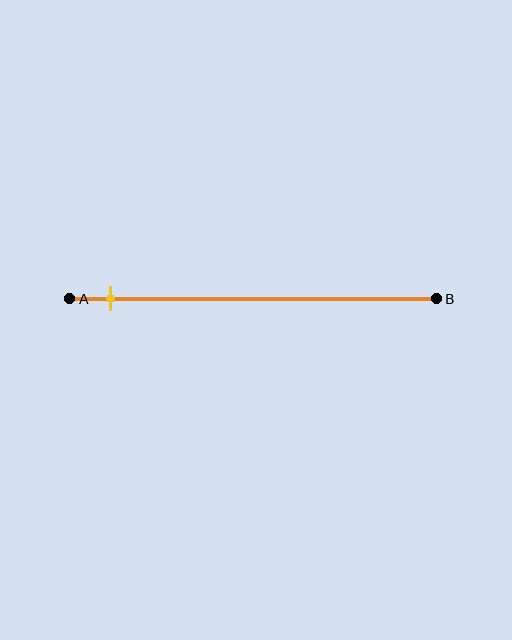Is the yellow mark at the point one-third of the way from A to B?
No, the mark is at about 10% from A, not at the 33% one-third point.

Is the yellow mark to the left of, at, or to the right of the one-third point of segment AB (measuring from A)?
The yellow mark is to the left of the one-third point of segment AB.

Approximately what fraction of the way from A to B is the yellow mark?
The yellow mark is approximately 10% of the way from A to B.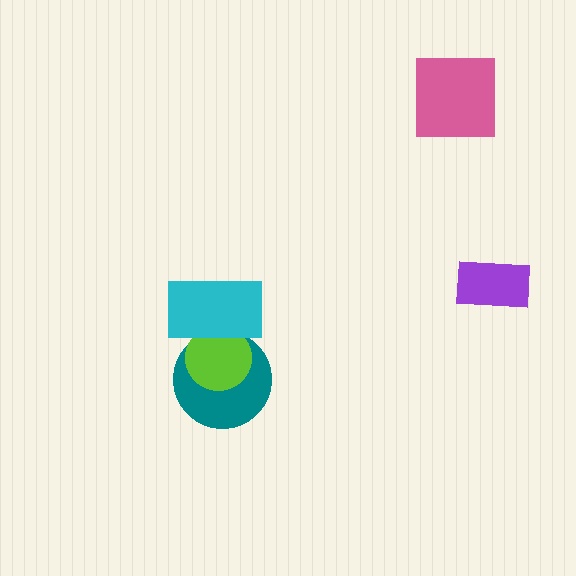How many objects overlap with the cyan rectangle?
2 objects overlap with the cyan rectangle.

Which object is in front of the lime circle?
The cyan rectangle is in front of the lime circle.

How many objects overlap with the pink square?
0 objects overlap with the pink square.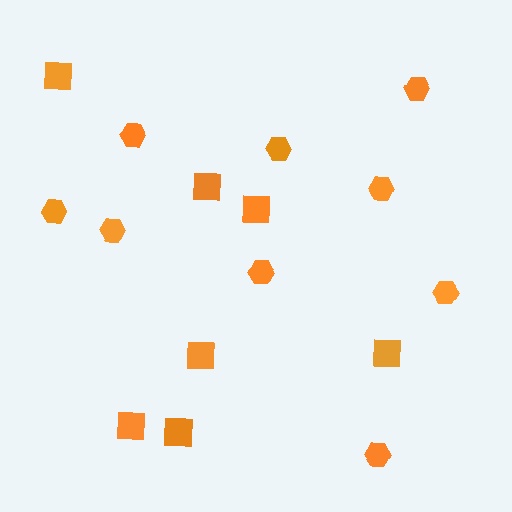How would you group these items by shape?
There are 2 groups: one group of hexagons (9) and one group of squares (7).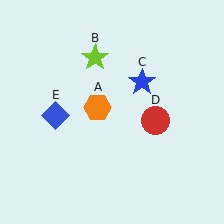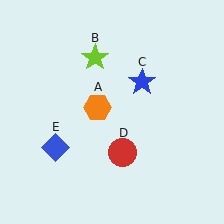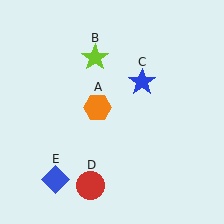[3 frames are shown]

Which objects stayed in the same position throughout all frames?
Orange hexagon (object A) and lime star (object B) and blue star (object C) remained stationary.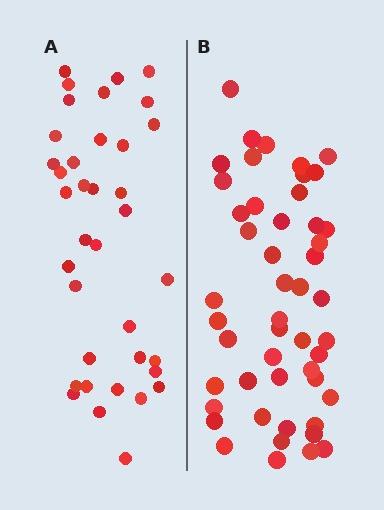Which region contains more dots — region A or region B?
Region B (the right region) has more dots.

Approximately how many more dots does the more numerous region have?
Region B has roughly 12 or so more dots than region A.